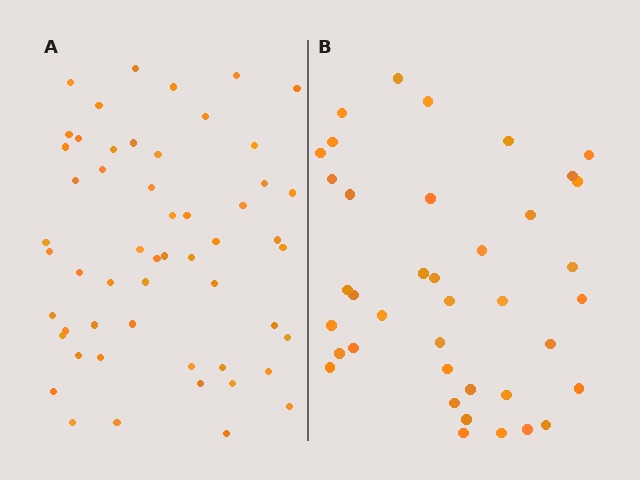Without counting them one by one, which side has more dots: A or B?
Region A (the left region) has more dots.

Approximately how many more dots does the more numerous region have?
Region A has approximately 15 more dots than region B.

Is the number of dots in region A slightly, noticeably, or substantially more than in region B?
Region A has noticeably more, but not dramatically so. The ratio is roughly 1.4 to 1.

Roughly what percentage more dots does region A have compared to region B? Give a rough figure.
About 40% more.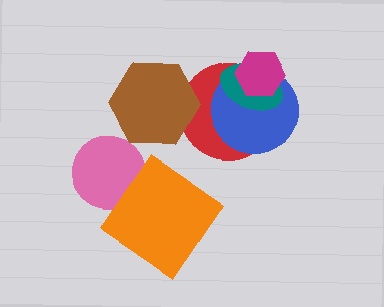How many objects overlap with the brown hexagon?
1 object overlaps with the brown hexagon.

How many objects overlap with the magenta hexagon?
3 objects overlap with the magenta hexagon.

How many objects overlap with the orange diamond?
1 object overlaps with the orange diamond.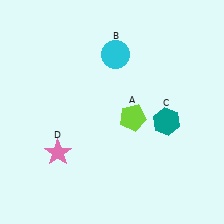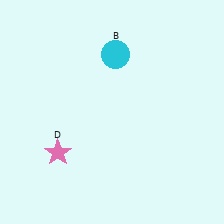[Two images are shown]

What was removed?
The teal hexagon (C), the lime pentagon (A) were removed in Image 2.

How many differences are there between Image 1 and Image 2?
There are 2 differences between the two images.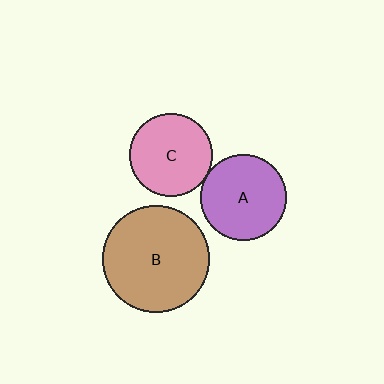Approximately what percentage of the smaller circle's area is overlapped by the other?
Approximately 5%.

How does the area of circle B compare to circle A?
Approximately 1.5 times.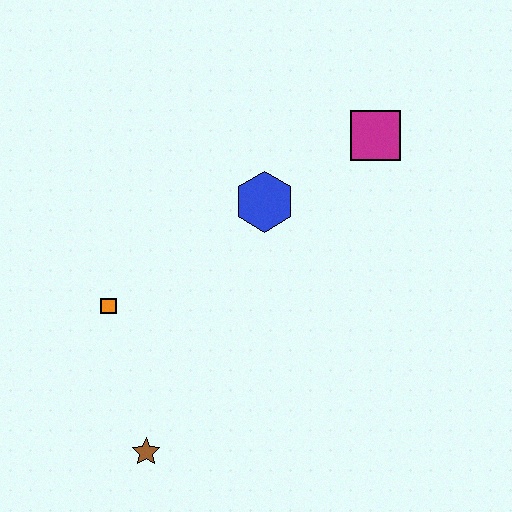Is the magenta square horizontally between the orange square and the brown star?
No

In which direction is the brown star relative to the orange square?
The brown star is below the orange square.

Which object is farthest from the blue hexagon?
The brown star is farthest from the blue hexagon.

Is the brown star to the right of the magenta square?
No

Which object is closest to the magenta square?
The blue hexagon is closest to the magenta square.